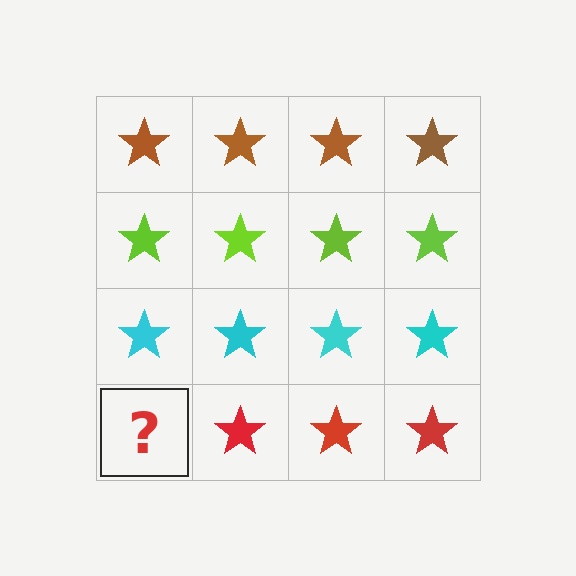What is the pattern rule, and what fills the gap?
The rule is that each row has a consistent color. The gap should be filled with a red star.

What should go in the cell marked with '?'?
The missing cell should contain a red star.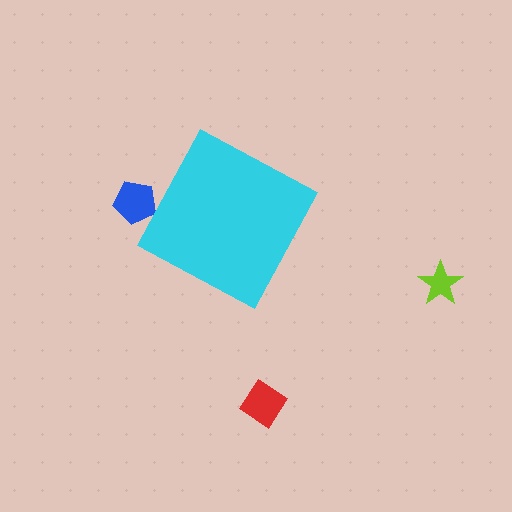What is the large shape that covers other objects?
A cyan diamond.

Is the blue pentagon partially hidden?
Yes, the blue pentagon is partially hidden behind the cyan diamond.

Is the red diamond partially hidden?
No, the red diamond is fully visible.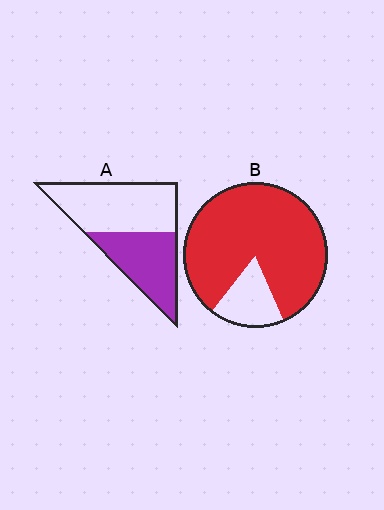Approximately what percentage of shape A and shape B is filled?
A is approximately 45% and B is approximately 85%.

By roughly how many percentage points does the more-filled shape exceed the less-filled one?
By roughly 40 percentage points (B over A).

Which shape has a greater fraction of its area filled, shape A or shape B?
Shape B.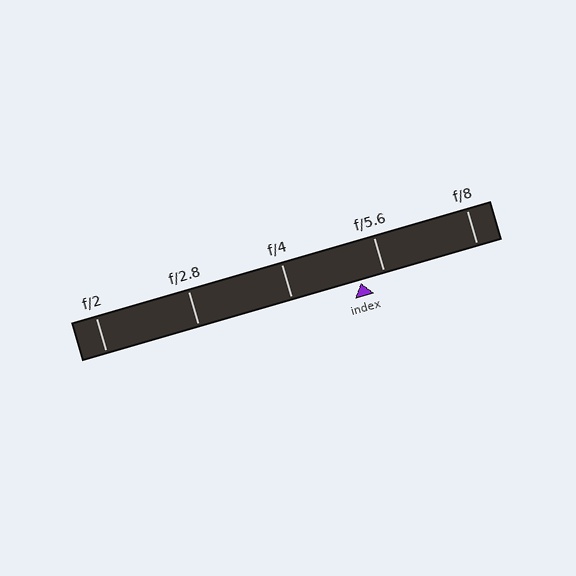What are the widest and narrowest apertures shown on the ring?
The widest aperture shown is f/2 and the narrowest is f/8.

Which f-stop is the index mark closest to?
The index mark is closest to f/5.6.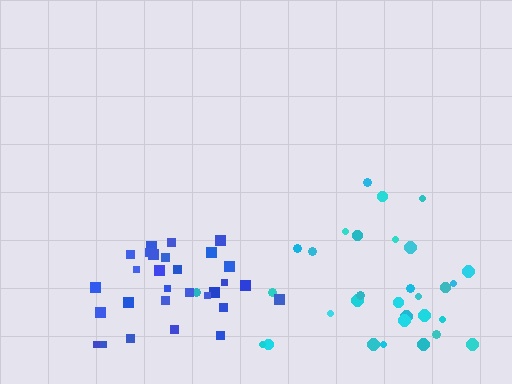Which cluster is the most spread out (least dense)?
Cyan.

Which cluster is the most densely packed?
Blue.